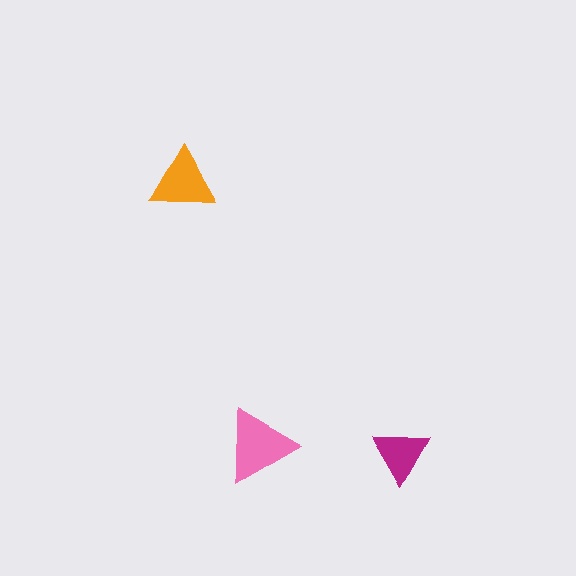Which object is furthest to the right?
The magenta triangle is rightmost.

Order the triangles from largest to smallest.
the pink one, the orange one, the magenta one.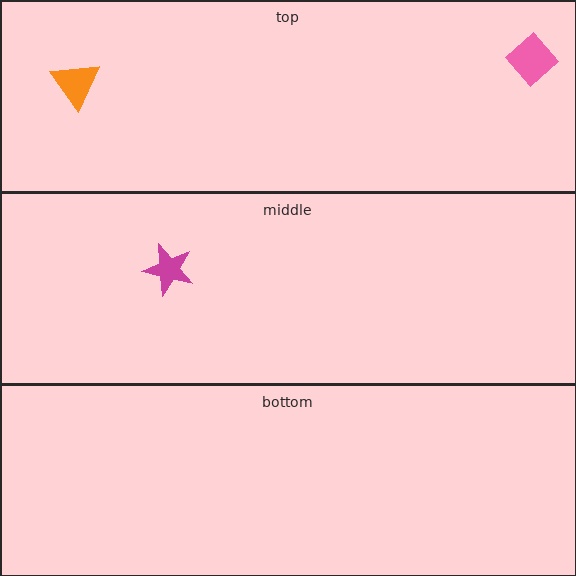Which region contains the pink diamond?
The top region.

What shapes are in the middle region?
The magenta star.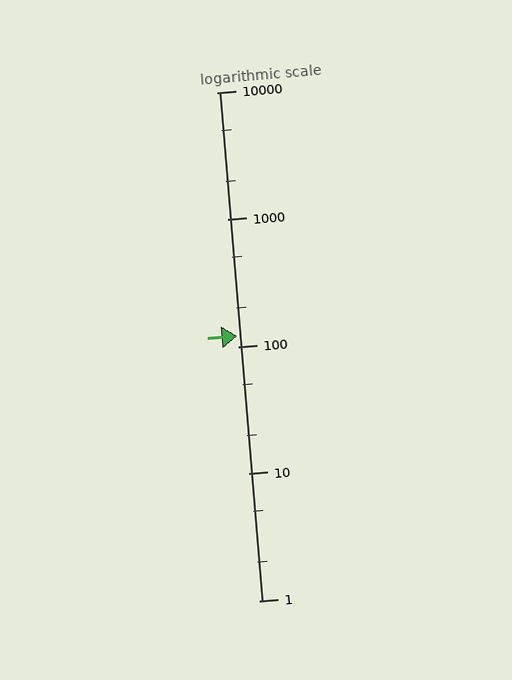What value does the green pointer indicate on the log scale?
The pointer indicates approximately 120.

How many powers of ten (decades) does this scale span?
The scale spans 4 decades, from 1 to 10000.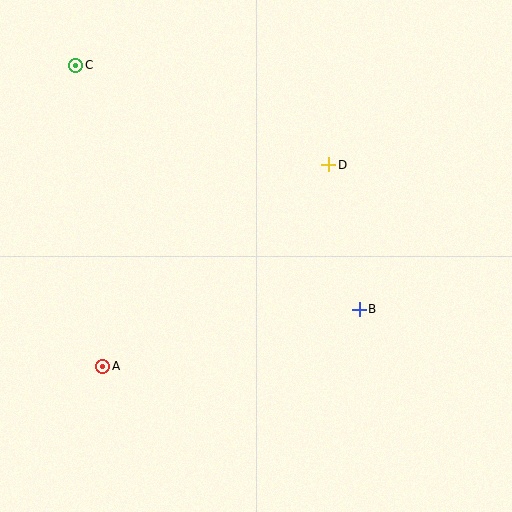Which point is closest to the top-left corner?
Point C is closest to the top-left corner.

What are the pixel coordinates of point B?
Point B is at (359, 309).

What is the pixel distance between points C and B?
The distance between C and B is 374 pixels.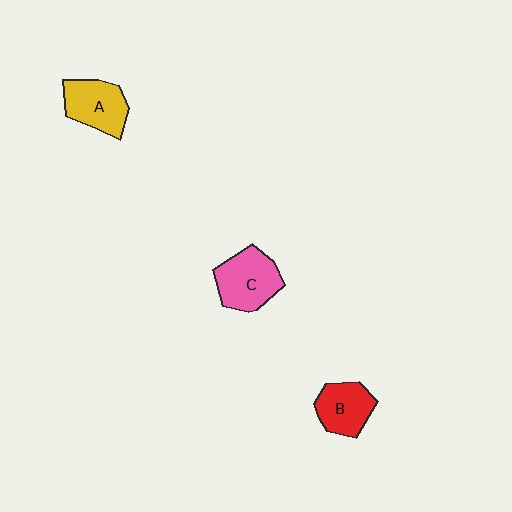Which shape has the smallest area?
Shape B (red).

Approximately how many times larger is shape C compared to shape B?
Approximately 1.3 times.